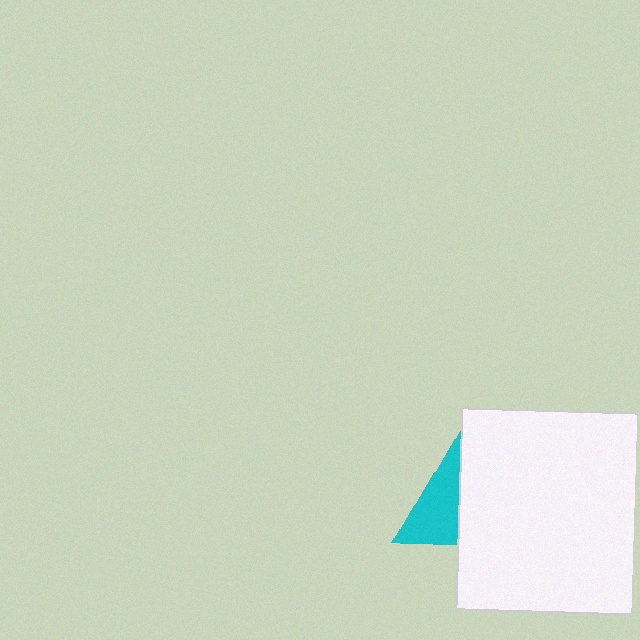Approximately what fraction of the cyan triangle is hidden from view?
Roughly 50% of the cyan triangle is hidden behind the white rectangle.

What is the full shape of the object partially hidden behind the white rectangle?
The partially hidden object is a cyan triangle.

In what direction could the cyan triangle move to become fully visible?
The cyan triangle could move left. That would shift it out from behind the white rectangle entirely.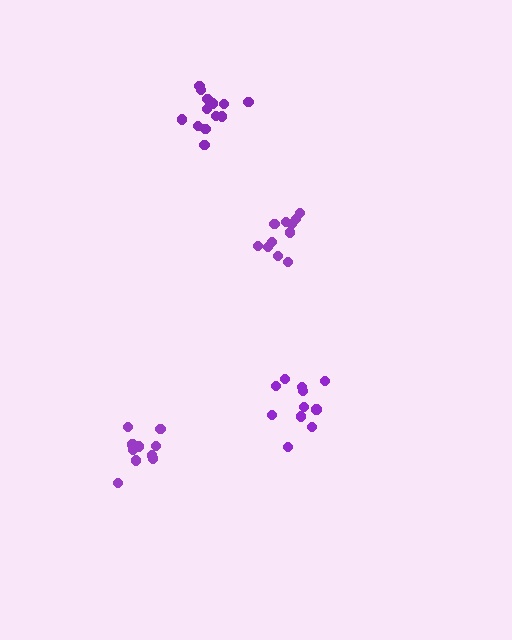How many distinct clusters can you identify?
There are 4 distinct clusters.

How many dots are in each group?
Group 1: 10 dots, Group 2: 11 dots, Group 3: 11 dots, Group 4: 13 dots (45 total).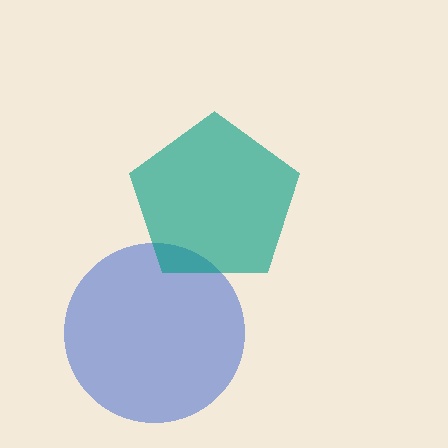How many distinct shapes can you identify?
There are 2 distinct shapes: a blue circle, a teal pentagon.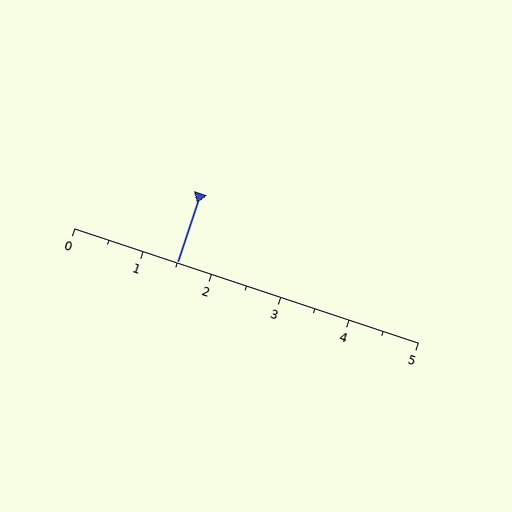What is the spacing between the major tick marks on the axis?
The major ticks are spaced 1 apart.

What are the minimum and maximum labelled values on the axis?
The axis runs from 0 to 5.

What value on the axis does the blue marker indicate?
The marker indicates approximately 1.5.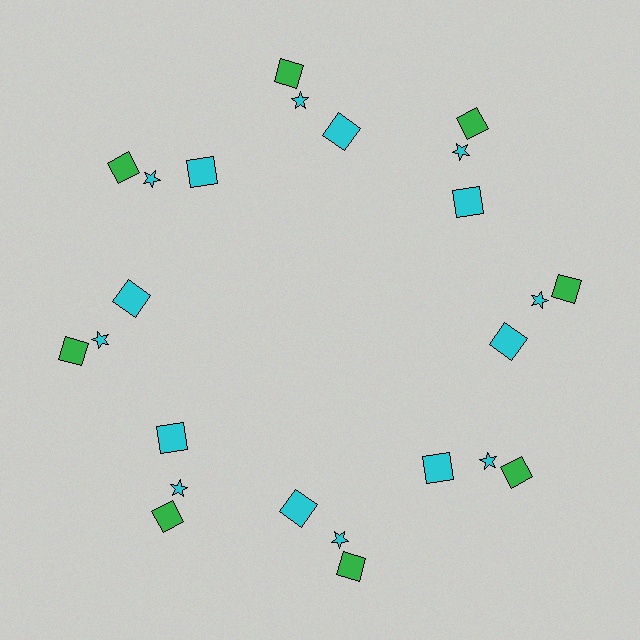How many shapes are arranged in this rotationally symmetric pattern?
There are 24 shapes, arranged in 8 groups of 3.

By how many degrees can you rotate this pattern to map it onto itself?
The pattern maps onto itself every 45 degrees of rotation.